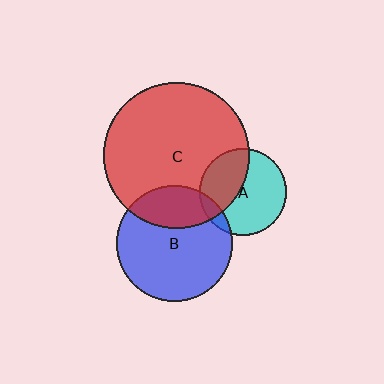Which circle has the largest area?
Circle C (red).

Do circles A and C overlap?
Yes.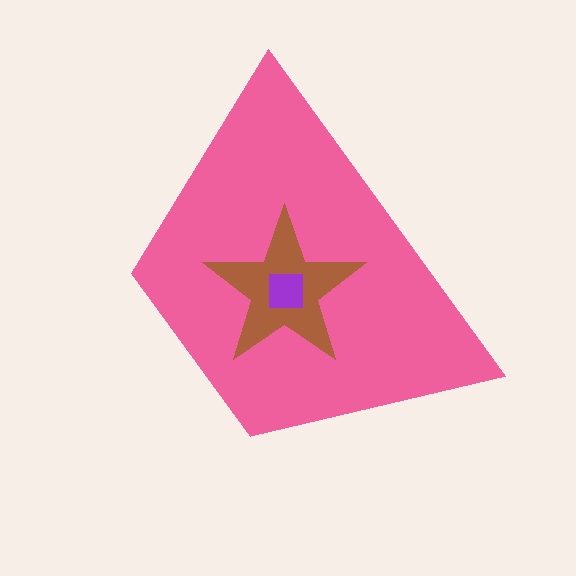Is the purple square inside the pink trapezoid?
Yes.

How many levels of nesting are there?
3.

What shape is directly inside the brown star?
The purple square.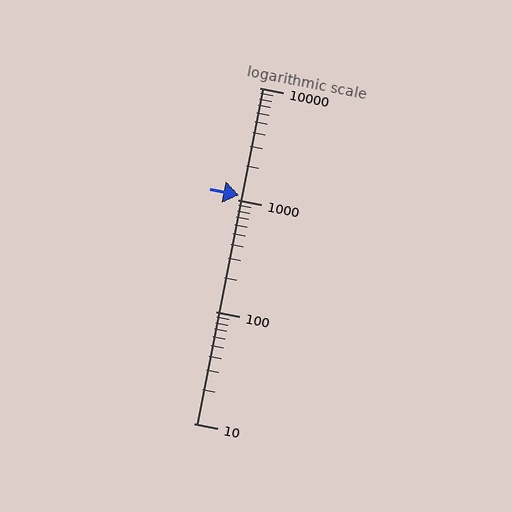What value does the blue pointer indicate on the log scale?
The pointer indicates approximately 1100.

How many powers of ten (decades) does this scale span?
The scale spans 3 decades, from 10 to 10000.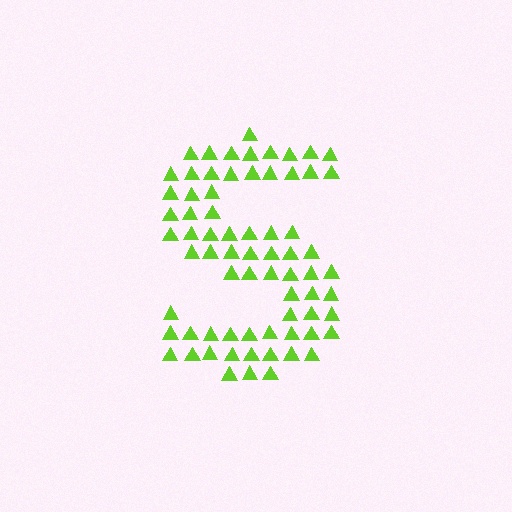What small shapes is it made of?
It is made of small triangles.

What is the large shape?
The large shape is the letter S.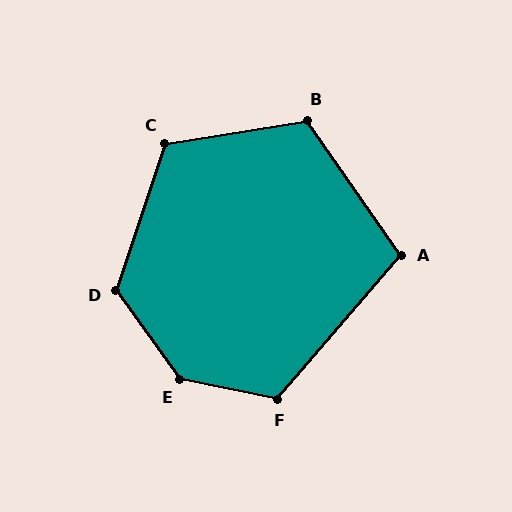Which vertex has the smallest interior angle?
A, at approximately 105 degrees.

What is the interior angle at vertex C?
Approximately 118 degrees (obtuse).